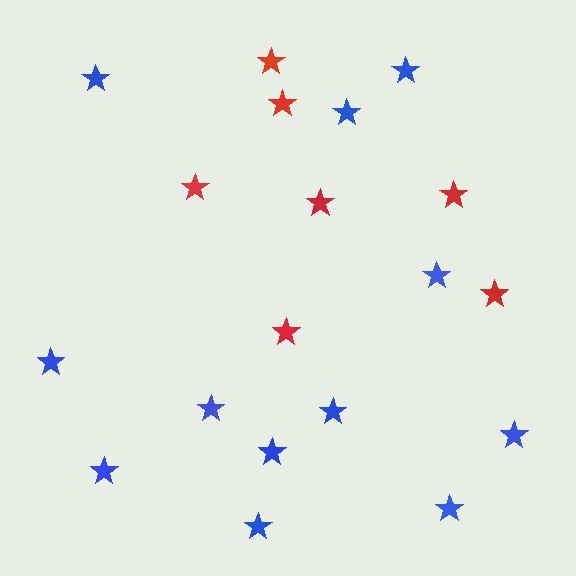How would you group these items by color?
There are 2 groups: one group of blue stars (12) and one group of red stars (7).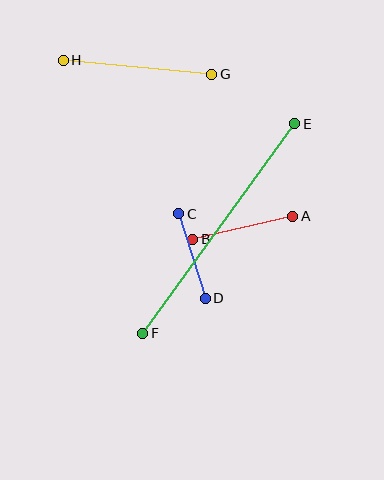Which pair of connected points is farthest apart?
Points E and F are farthest apart.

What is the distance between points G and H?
The distance is approximately 149 pixels.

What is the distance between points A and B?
The distance is approximately 103 pixels.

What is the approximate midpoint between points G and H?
The midpoint is at approximately (137, 67) pixels.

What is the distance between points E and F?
The distance is approximately 259 pixels.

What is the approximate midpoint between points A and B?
The midpoint is at approximately (243, 228) pixels.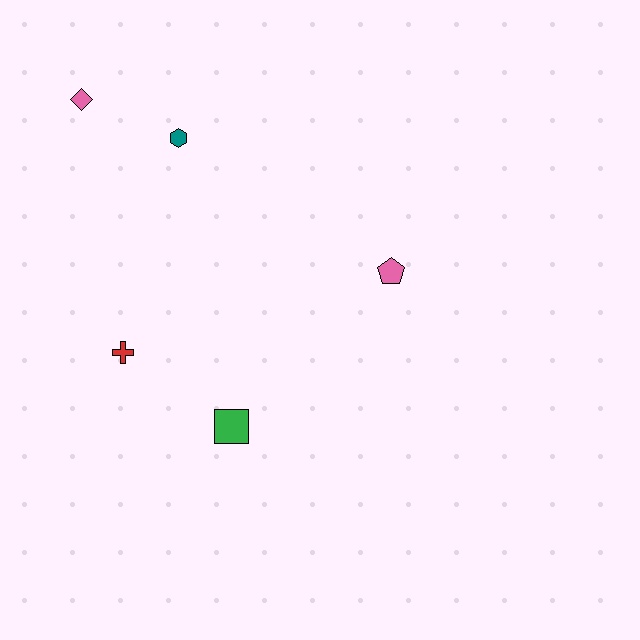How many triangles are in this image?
There are no triangles.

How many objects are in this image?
There are 5 objects.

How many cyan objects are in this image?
There are no cyan objects.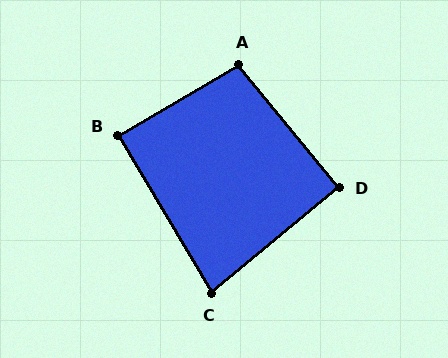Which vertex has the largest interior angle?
A, at approximately 99 degrees.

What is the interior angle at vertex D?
Approximately 91 degrees (approximately right).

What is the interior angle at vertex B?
Approximately 89 degrees (approximately right).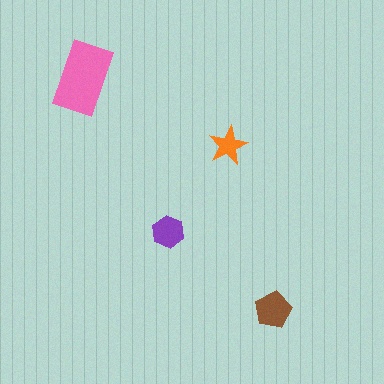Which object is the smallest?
The orange star.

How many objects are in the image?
There are 4 objects in the image.